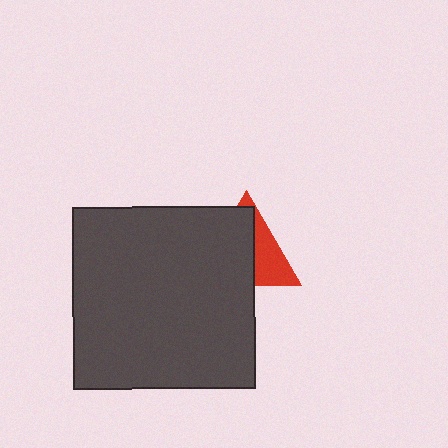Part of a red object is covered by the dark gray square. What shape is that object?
It is a triangle.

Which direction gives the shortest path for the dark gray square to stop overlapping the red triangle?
Moving left gives the shortest separation.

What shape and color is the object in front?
The object in front is a dark gray square.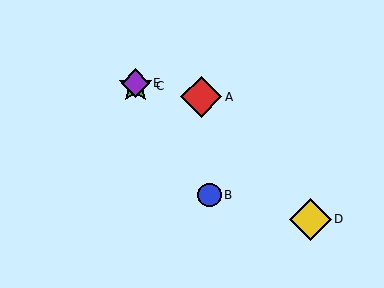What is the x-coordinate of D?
Object D is at x≈310.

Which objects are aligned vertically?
Objects C, E are aligned vertically.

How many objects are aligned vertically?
2 objects (C, E) are aligned vertically.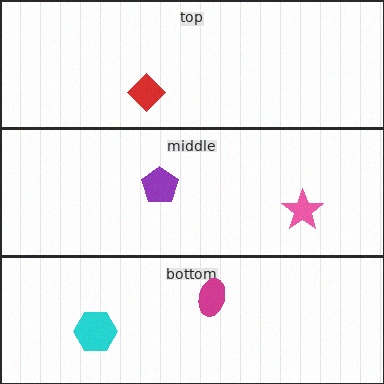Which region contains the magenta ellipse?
The bottom region.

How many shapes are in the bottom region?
2.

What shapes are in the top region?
The red diamond.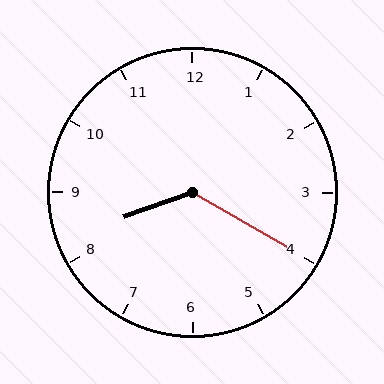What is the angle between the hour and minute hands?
Approximately 130 degrees.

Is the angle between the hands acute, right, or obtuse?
It is obtuse.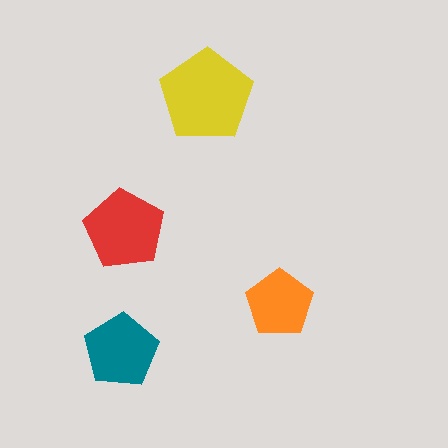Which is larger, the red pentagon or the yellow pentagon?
The yellow one.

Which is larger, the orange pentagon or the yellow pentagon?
The yellow one.